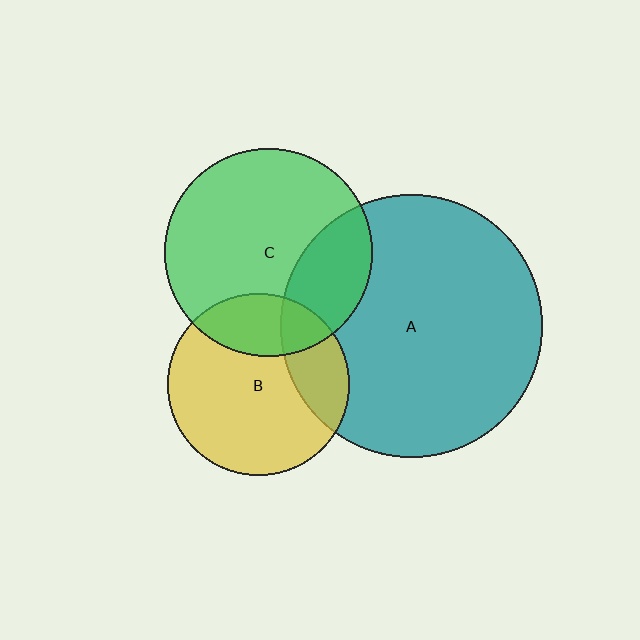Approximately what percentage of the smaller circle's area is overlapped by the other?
Approximately 25%.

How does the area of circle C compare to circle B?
Approximately 1.3 times.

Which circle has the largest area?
Circle A (teal).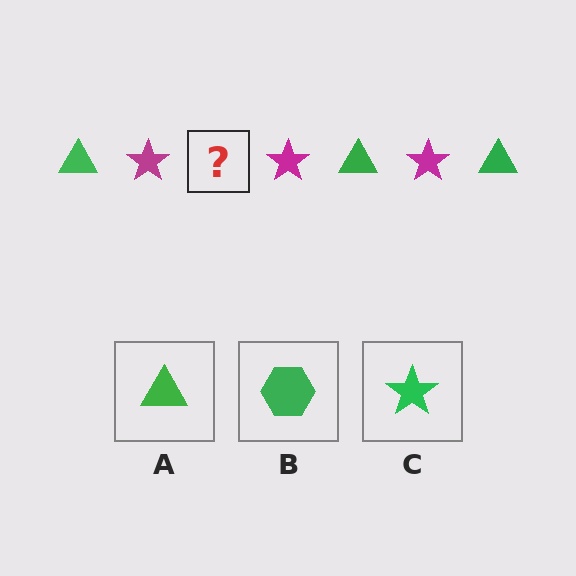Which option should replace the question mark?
Option A.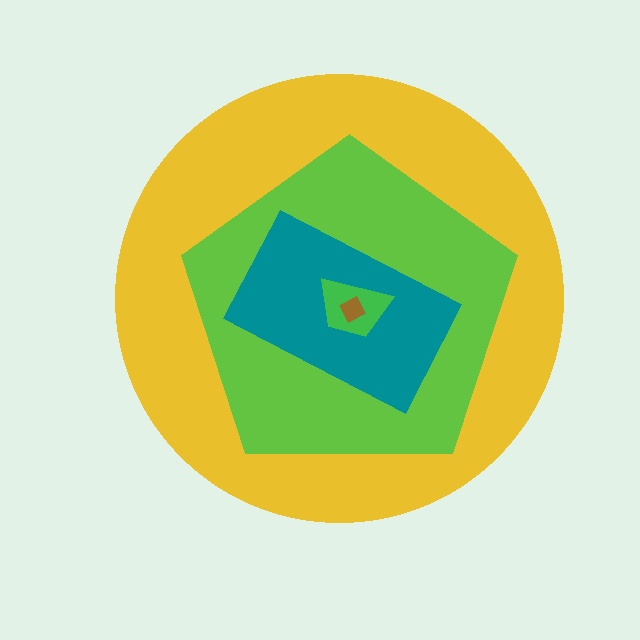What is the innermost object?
The brown square.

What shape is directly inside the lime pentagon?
The teal rectangle.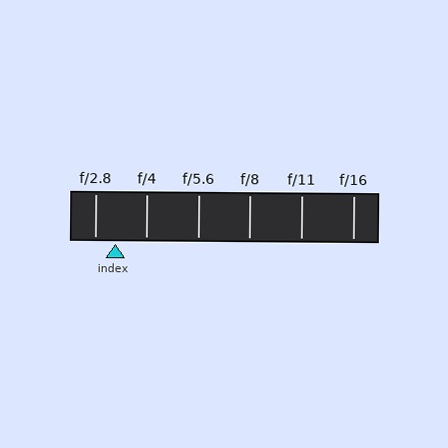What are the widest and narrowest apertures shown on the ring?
The widest aperture shown is f/2.8 and the narrowest is f/16.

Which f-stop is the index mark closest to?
The index mark is closest to f/2.8.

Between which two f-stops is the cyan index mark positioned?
The index mark is between f/2.8 and f/4.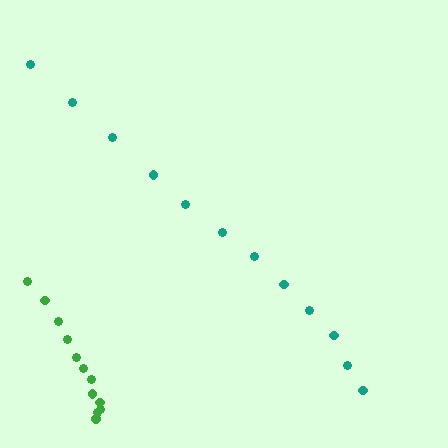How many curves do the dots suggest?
There are 2 distinct paths.